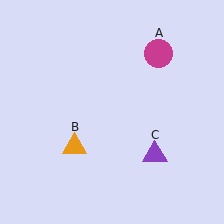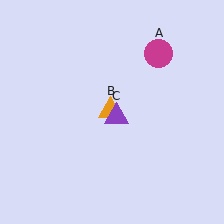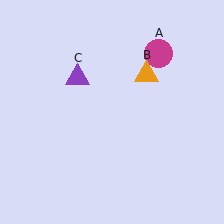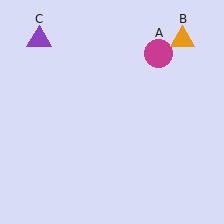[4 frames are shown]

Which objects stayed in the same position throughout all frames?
Magenta circle (object A) remained stationary.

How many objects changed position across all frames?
2 objects changed position: orange triangle (object B), purple triangle (object C).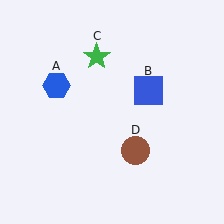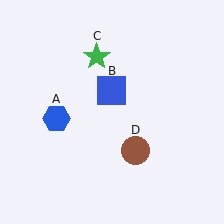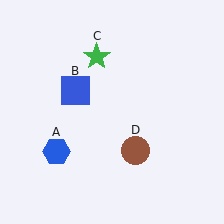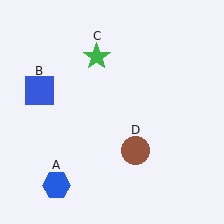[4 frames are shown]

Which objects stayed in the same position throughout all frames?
Green star (object C) and brown circle (object D) remained stationary.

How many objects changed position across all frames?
2 objects changed position: blue hexagon (object A), blue square (object B).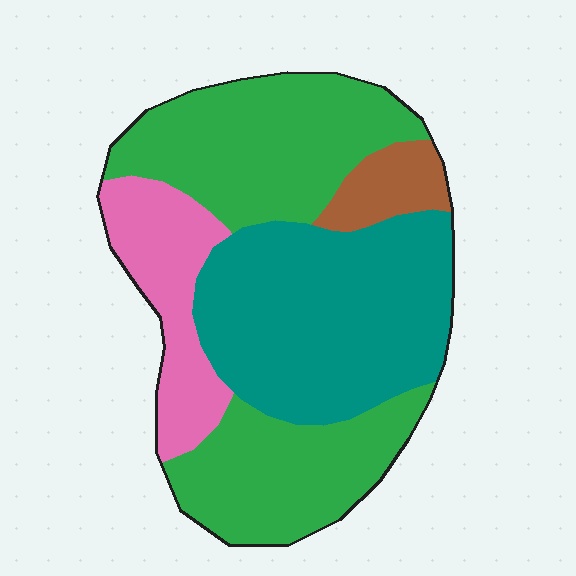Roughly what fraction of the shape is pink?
Pink takes up about one sixth (1/6) of the shape.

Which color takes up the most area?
Green, at roughly 45%.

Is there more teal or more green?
Green.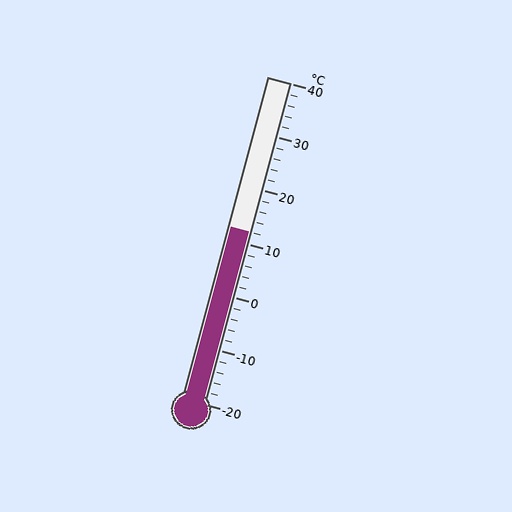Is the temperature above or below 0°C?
The temperature is above 0°C.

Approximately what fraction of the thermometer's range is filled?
The thermometer is filled to approximately 55% of its range.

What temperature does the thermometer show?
The thermometer shows approximately 12°C.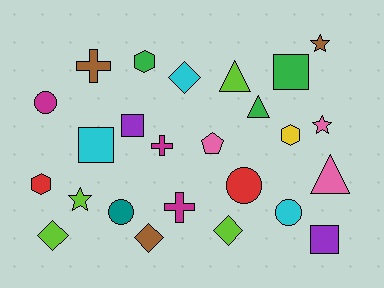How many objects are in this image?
There are 25 objects.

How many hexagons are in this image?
There are 3 hexagons.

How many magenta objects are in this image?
There are 3 magenta objects.